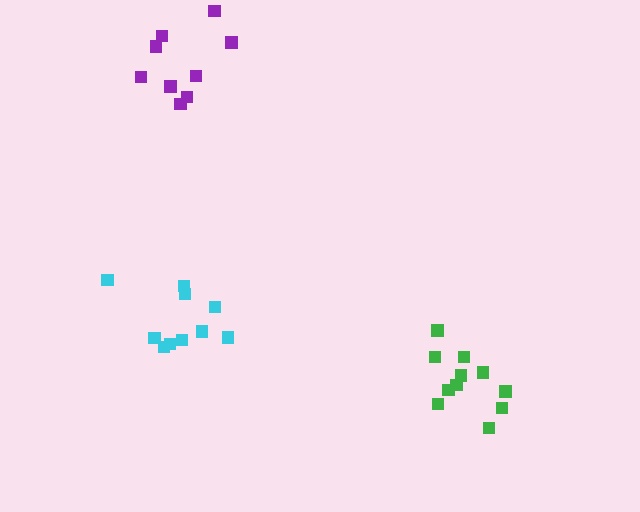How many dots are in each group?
Group 1: 11 dots, Group 2: 9 dots, Group 3: 10 dots (30 total).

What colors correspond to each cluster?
The clusters are colored: green, purple, cyan.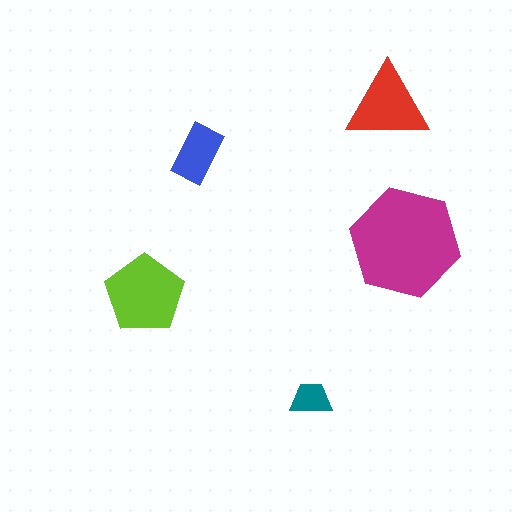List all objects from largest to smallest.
The magenta hexagon, the lime pentagon, the red triangle, the blue rectangle, the teal trapezoid.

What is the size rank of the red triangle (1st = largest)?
3rd.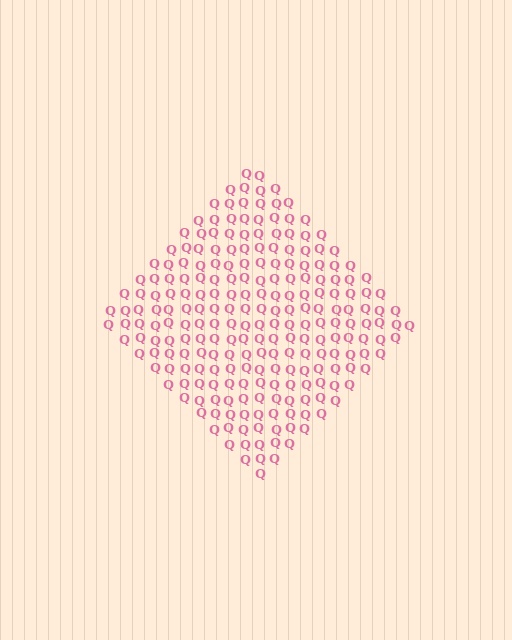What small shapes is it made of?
It is made of small letter Q's.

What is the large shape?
The large shape is a diamond.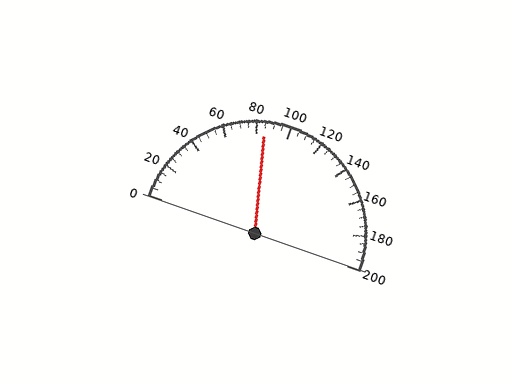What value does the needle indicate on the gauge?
The needle indicates approximately 85.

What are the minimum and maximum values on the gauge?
The gauge ranges from 0 to 200.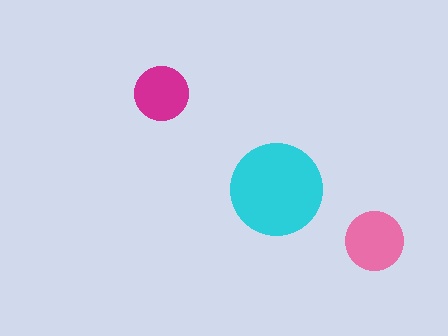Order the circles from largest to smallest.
the cyan one, the pink one, the magenta one.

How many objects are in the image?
There are 3 objects in the image.